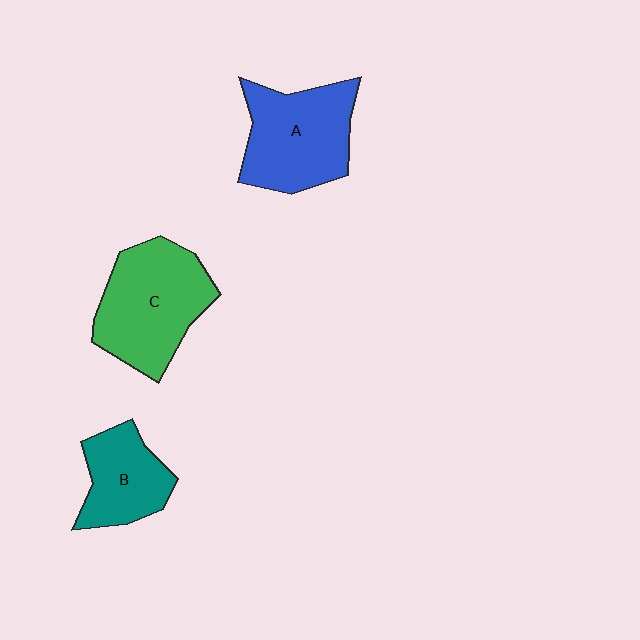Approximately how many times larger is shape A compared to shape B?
Approximately 1.5 times.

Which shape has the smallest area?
Shape B (teal).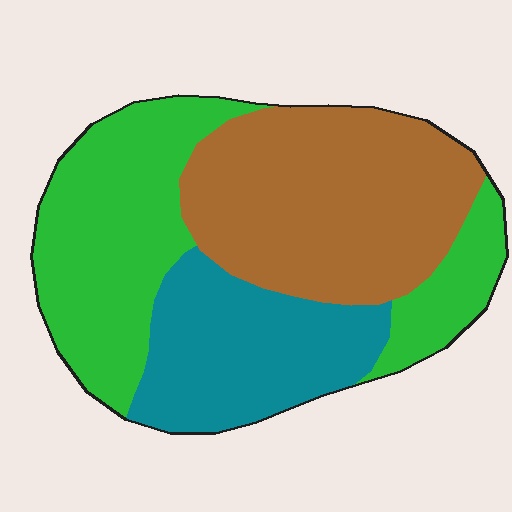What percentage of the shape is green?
Green takes up between a third and a half of the shape.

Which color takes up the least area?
Teal, at roughly 25%.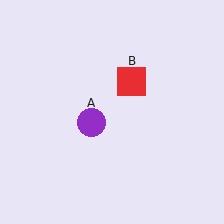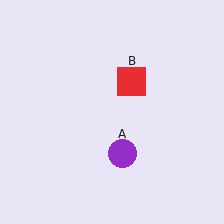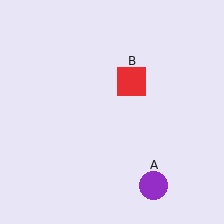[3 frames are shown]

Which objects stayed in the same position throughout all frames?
Red square (object B) remained stationary.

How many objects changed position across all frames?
1 object changed position: purple circle (object A).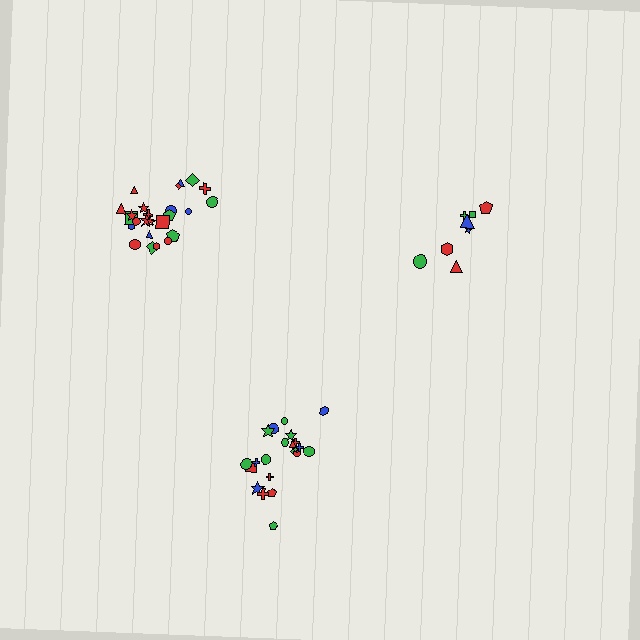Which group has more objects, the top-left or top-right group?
The top-left group.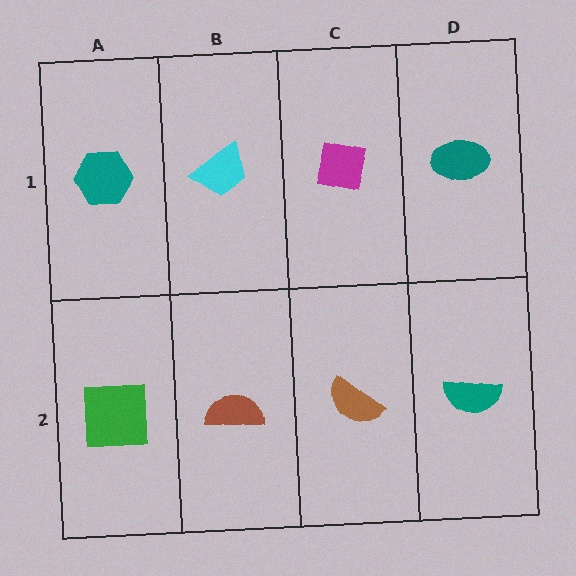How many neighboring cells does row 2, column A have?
2.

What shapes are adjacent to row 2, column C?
A magenta square (row 1, column C), a brown semicircle (row 2, column B), a teal semicircle (row 2, column D).